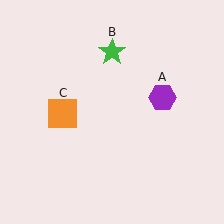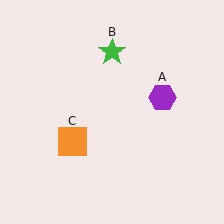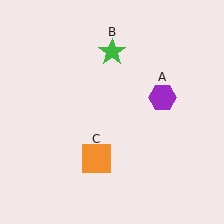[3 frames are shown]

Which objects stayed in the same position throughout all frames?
Purple hexagon (object A) and green star (object B) remained stationary.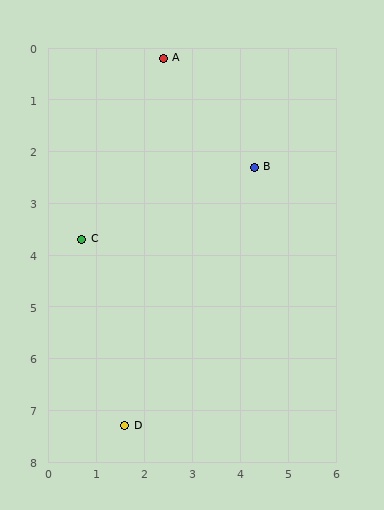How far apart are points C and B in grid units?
Points C and B are about 3.9 grid units apart.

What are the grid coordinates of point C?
Point C is at approximately (0.7, 3.7).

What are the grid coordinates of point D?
Point D is at approximately (1.6, 7.3).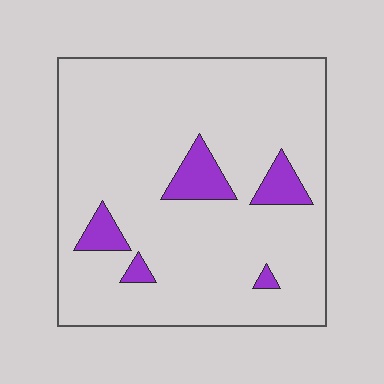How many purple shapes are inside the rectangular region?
5.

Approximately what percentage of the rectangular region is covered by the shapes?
Approximately 10%.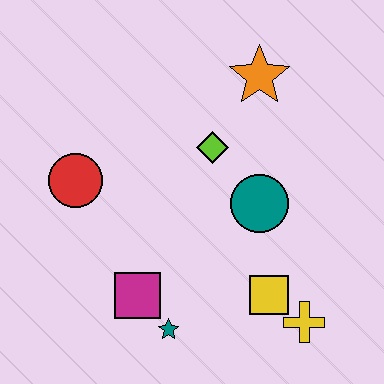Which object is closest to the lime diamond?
The teal circle is closest to the lime diamond.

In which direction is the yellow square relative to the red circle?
The yellow square is to the right of the red circle.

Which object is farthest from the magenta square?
The orange star is farthest from the magenta square.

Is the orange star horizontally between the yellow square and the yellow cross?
No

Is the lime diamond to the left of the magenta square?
No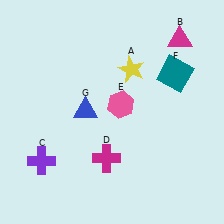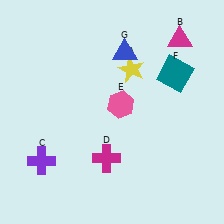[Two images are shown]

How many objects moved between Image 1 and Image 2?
1 object moved between the two images.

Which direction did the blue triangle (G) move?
The blue triangle (G) moved up.